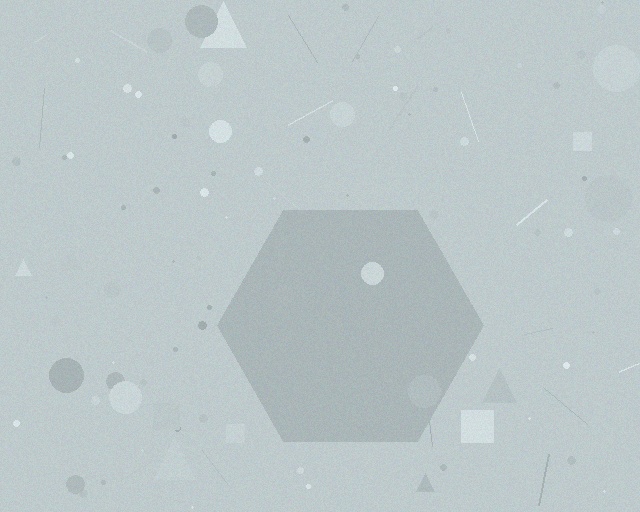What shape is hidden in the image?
A hexagon is hidden in the image.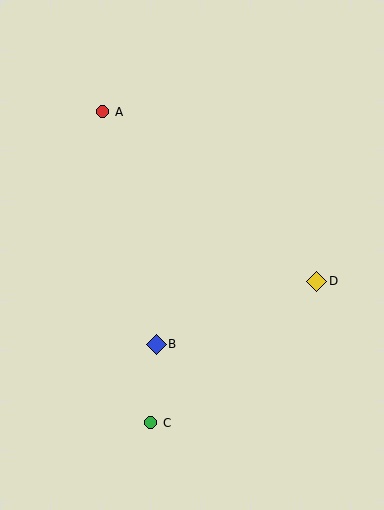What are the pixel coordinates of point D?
Point D is at (317, 281).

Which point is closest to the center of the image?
Point B at (156, 344) is closest to the center.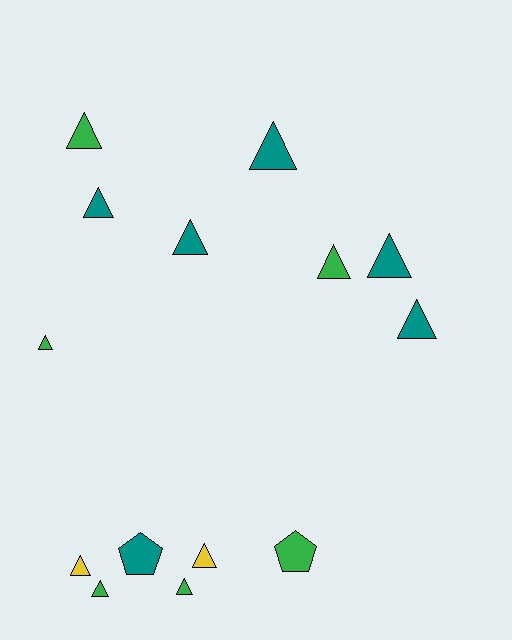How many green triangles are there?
There are 5 green triangles.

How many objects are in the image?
There are 14 objects.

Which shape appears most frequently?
Triangle, with 12 objects.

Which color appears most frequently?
Green, with 6 objects.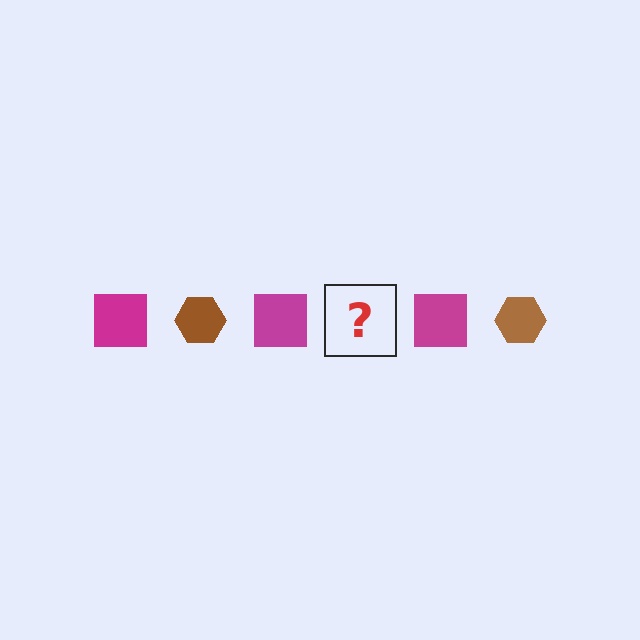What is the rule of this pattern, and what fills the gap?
The rule is that the pattern alternates between magenta square and brown hexagon. The gap should be filled with a brown hexagon.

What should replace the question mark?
The question mark should be replaced with a brown hexagon.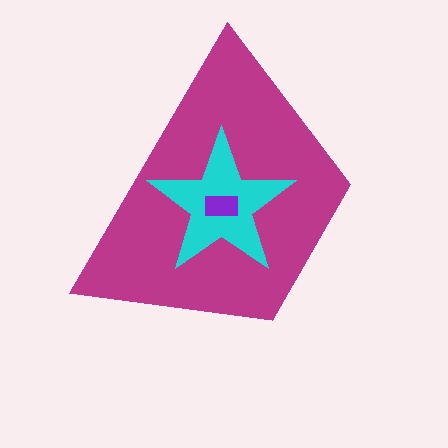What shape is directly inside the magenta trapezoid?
The cyan star.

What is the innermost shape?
The purple rectangle.